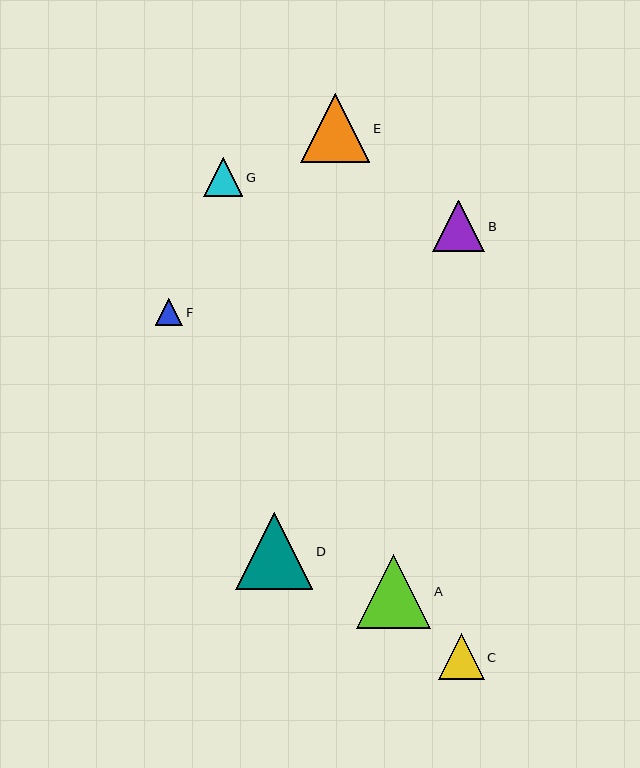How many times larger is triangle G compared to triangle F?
Triangle G is approximately 1.4 times the size of triangle F.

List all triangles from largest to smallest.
From largest to smallest: D, A, E, B, C, G, F.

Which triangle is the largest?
Triangle D is the largest with a size of approximately 77 pixels.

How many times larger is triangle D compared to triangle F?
Triangle D is approximately 2.8 times the size of triangle F.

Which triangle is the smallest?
Triangle F is the smallest with a size of approximately 27 pixels.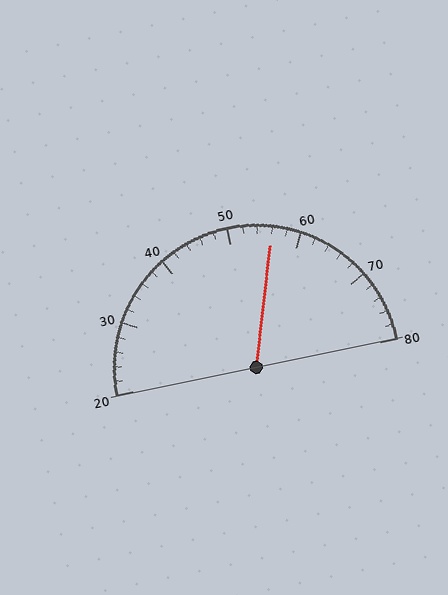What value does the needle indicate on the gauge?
The needle indicates approximately 56.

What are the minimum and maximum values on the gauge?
The gauge ranges from 20 to 80.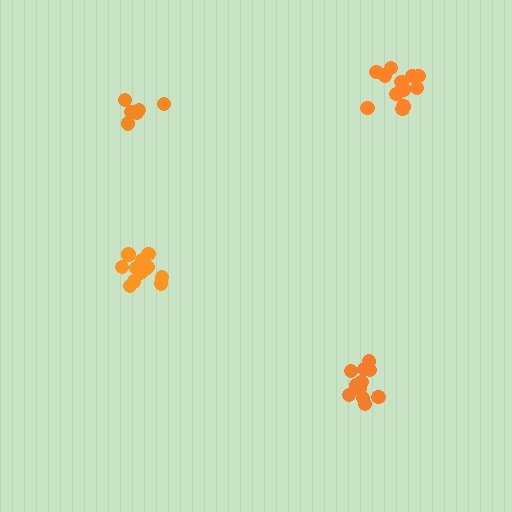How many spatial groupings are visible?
There are 4 spatial groupings.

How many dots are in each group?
Group 1: 7 dots, Group 2: 12 dots, Group 3: 13 dots, Group 4: 11 dots (43 total).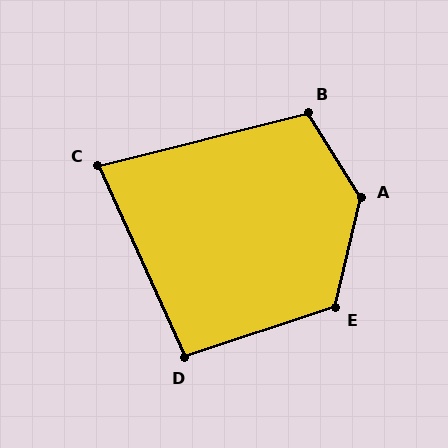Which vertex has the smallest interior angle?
C, at approximately 80 degrees.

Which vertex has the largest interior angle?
A, at approximately 135 degrees.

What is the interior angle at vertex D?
Approximately 96 degrees (obtuse).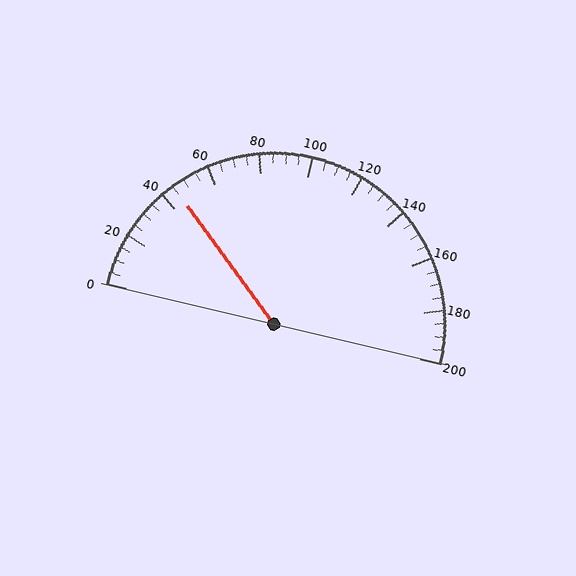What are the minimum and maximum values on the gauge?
The gauge ranges from 0 to 200.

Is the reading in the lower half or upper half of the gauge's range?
The reading is in the lower half of the range (0 to 200).